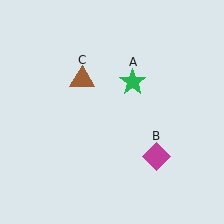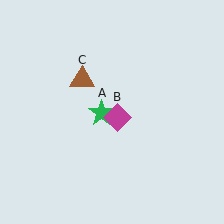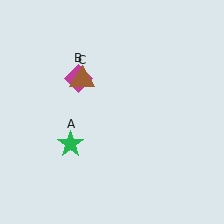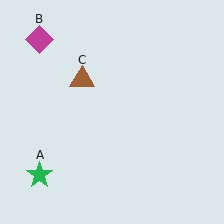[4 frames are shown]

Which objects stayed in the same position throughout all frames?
Brown triangle (object C) remained stationary.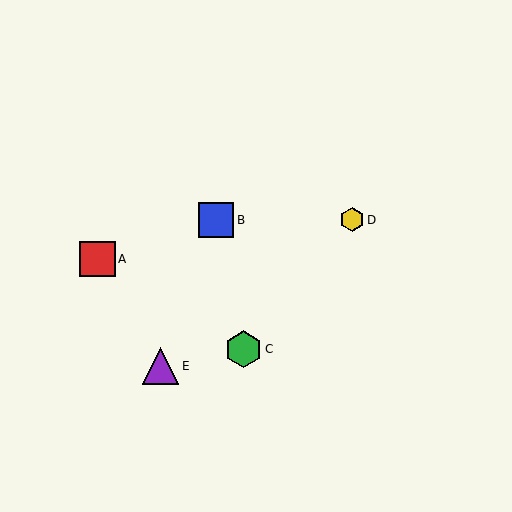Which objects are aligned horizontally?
Objects B, D are aligned horizontally.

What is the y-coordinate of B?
Object B is at y≈220.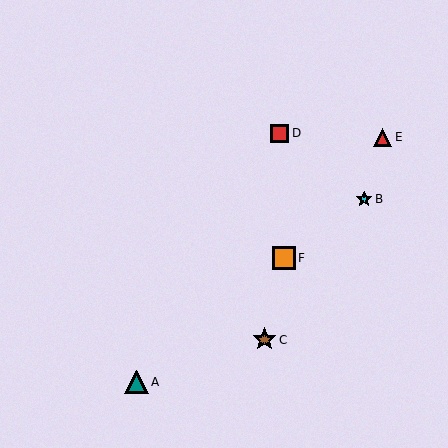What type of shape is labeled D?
Shape D is a red square.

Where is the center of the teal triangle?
The center of the teal triangle is at (137, 382).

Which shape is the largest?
The brown star (labeled C) is the largest.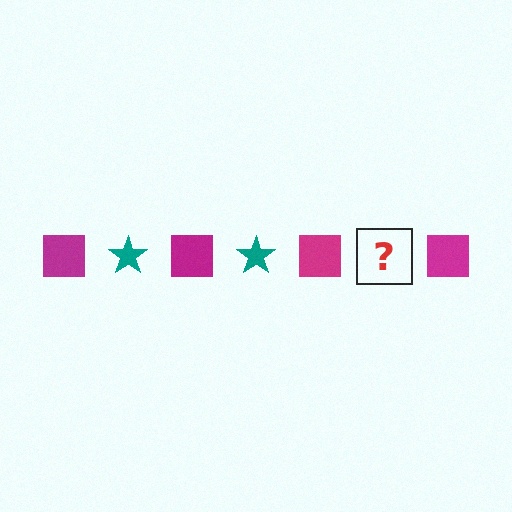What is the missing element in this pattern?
The missing element is a teal star.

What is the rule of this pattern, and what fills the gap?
The rule is that the pattern alternates between magenta square and teal star. The gap should be filled with a teal star.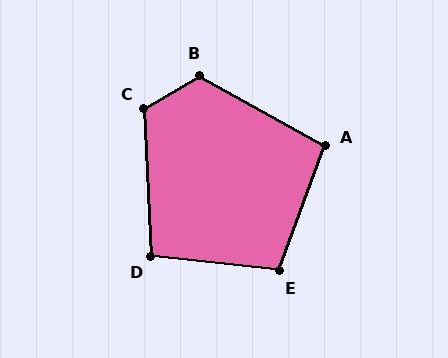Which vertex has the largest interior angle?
B, at approximately 120 degrees.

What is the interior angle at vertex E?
Approximately 104 degrees (obtuse).